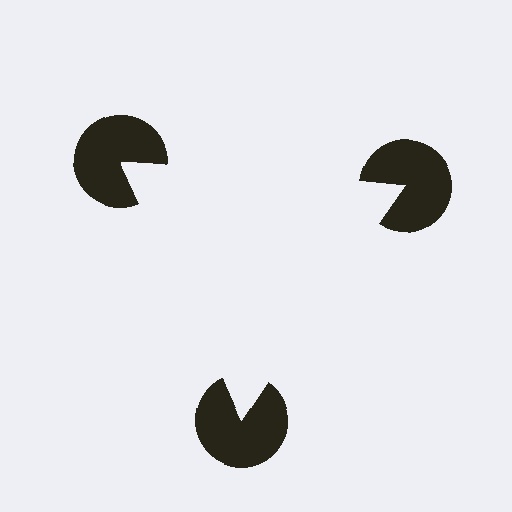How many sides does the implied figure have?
3 sides.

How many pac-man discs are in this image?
There are 3 — one at each vertex of the illusory triangle.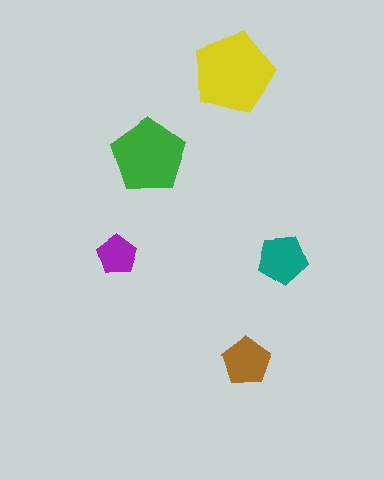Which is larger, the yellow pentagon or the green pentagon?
The yellow one.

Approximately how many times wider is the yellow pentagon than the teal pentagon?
About 1.5 times wider.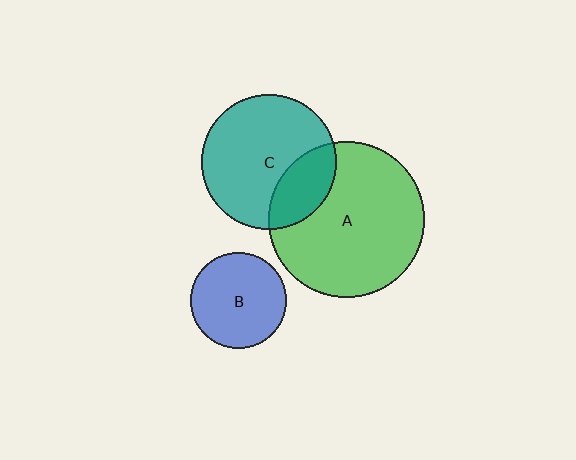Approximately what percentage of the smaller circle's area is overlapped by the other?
Approximately 25%.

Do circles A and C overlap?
Yes.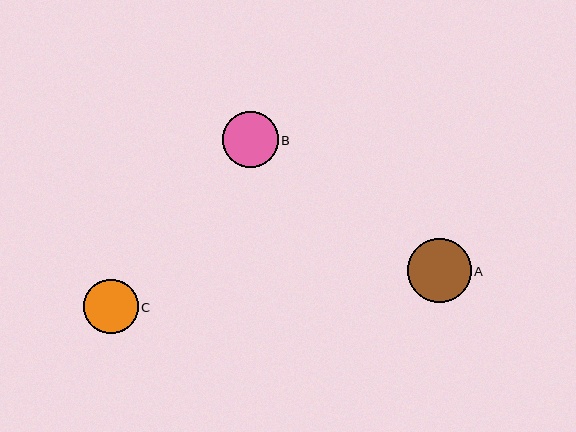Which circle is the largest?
Circle A is the largest with a size of approximately 64 pixels.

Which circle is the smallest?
Circle C is the smallest with a size of approximately 54 pixels.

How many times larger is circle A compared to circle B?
Circle A is approximately 1.1 times the size of circle B.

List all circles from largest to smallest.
From largest to smallest: A, B, C.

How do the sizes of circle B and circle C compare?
Circle B and circle C are approximately the same size.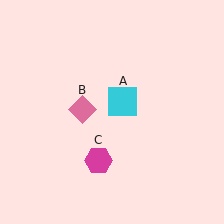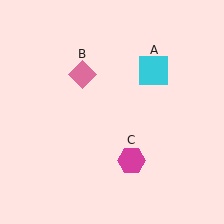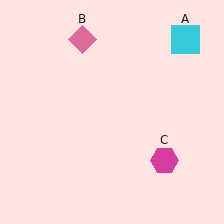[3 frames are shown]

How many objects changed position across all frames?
3 objects changed position: cyan square (object A), pink diamond (object B), magenta hexagon (object C).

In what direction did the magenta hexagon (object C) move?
The magenta hexagon (object C) moved right.